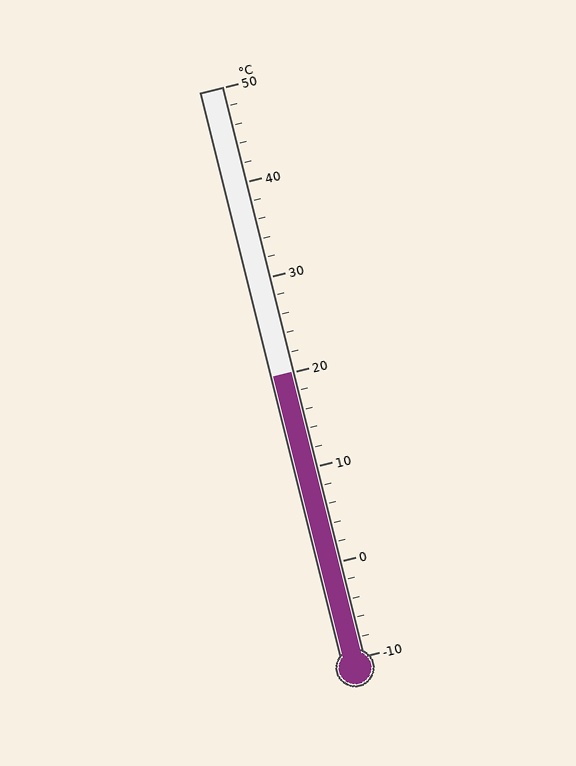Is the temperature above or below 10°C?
The temperature is above 10°C.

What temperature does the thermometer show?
The thermometer shows approximately 20°C.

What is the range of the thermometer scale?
The thermometer scale ranges from -10°C to 50°C.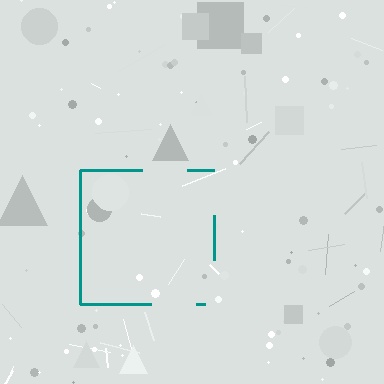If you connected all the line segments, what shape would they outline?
They would outline a square.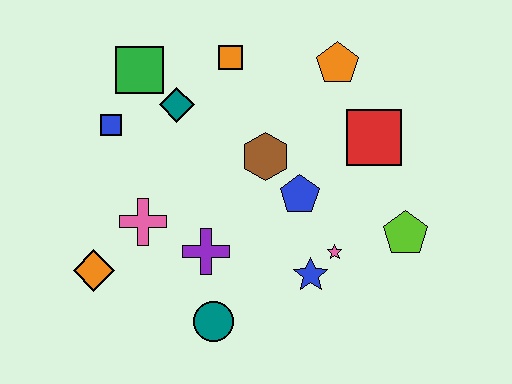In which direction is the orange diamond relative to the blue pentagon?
The orange diamond is to the left of the blue pentagon.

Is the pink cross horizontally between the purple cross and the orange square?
No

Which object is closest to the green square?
The teal diamond is closest to the green square.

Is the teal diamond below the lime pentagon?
No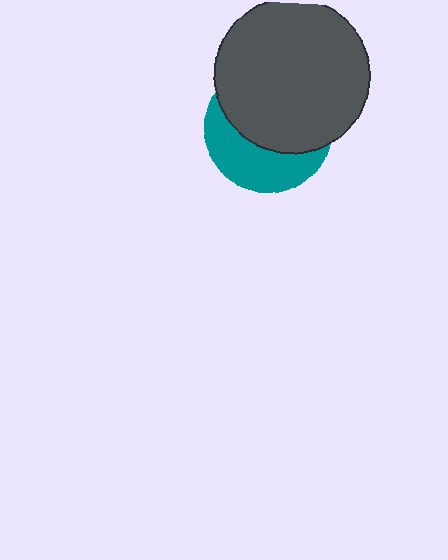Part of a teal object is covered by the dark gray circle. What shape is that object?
It is a circle.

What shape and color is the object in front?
The object in front is a dark gray circle.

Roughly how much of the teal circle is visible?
A small part of it is visible (roughly 40%).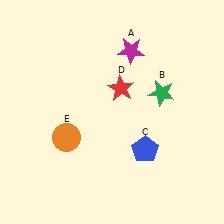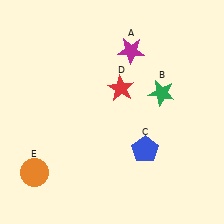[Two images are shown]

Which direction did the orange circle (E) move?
The orange circle (E) moved down.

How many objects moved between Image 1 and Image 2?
1 object moved between the two images.